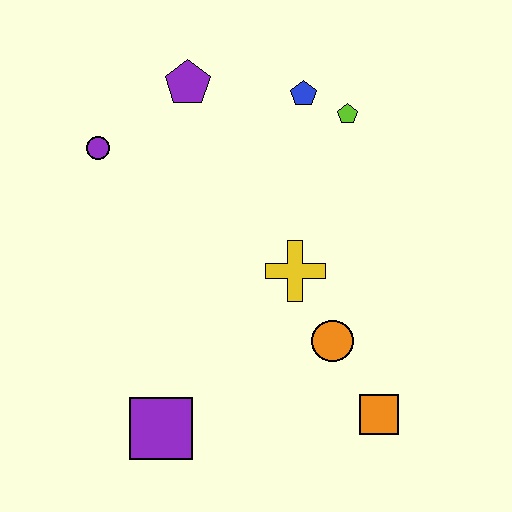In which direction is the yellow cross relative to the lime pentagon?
The yellow cross is below the lime pentagon.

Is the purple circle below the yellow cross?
No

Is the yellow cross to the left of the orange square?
Yes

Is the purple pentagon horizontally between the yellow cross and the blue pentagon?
No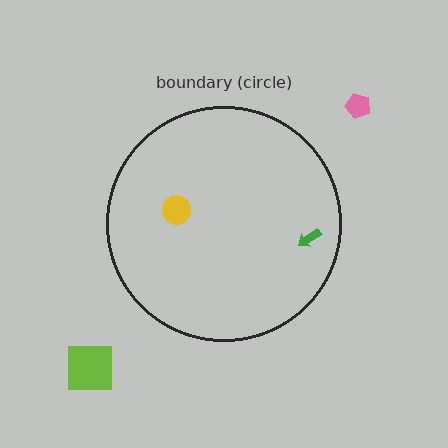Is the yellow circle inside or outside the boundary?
Inside.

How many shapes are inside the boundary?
2 inside, 2 outside.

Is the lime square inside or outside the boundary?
Outside.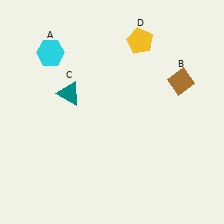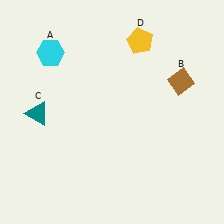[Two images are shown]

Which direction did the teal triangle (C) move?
The teal triangle (C) moved left.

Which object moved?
The teal triangle (C) moved left.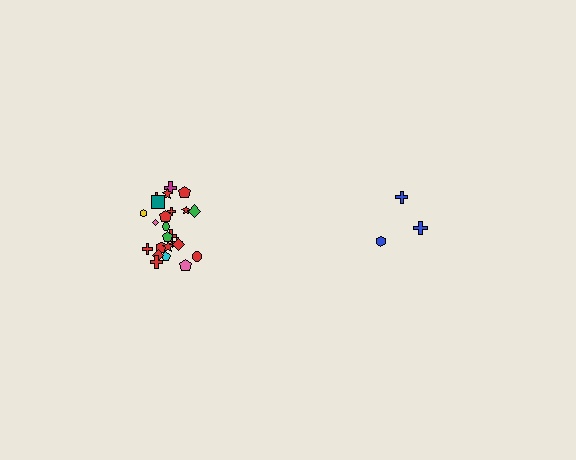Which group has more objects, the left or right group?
The left group.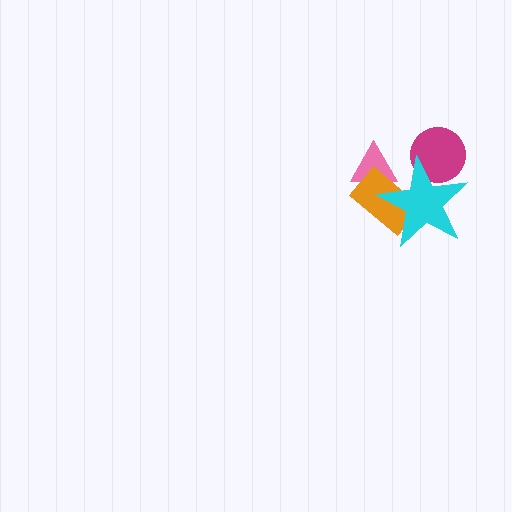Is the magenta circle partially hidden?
Yes, it is partially covered by another shape.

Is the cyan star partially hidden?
No, no other shape covers it.